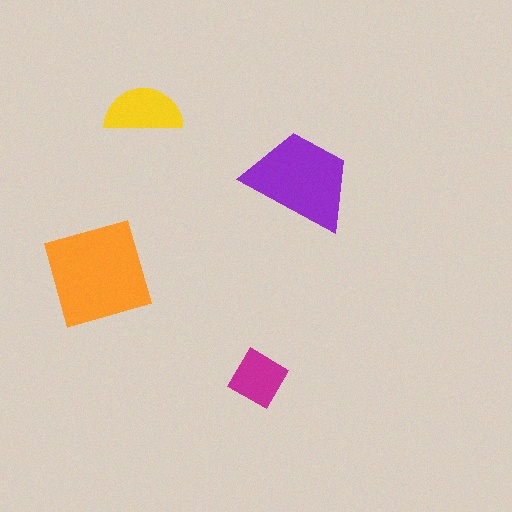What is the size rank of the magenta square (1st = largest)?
4th.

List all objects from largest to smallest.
The orange diamond, the purple trapezoid, the yellow semicircle, the magenta square.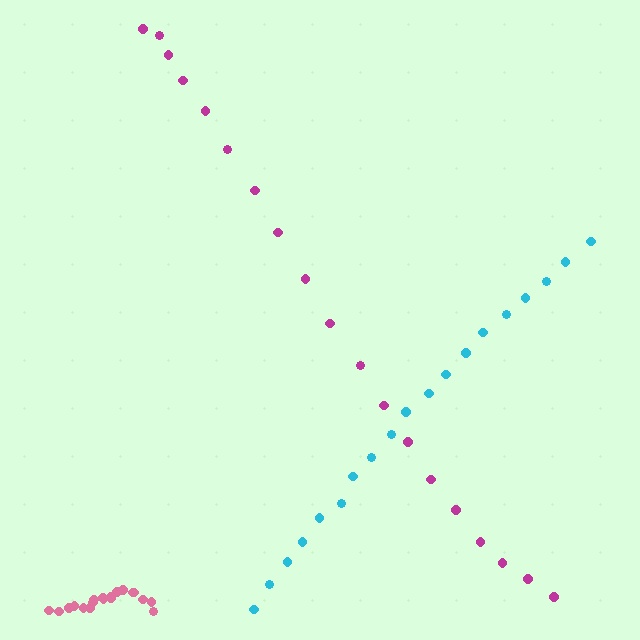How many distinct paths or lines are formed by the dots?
There are 3 distinct paths.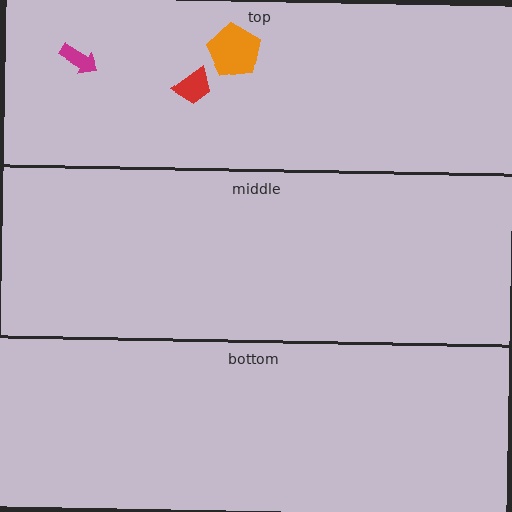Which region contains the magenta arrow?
The top region.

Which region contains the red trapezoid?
The top region.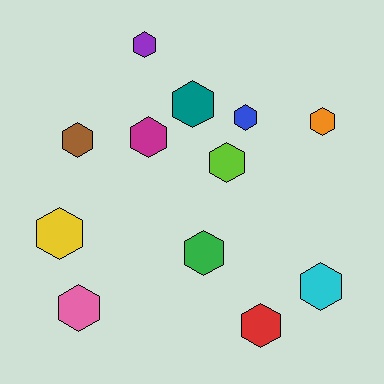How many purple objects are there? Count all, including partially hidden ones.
There is 1 purple object.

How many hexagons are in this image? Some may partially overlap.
There are 12 hexagons.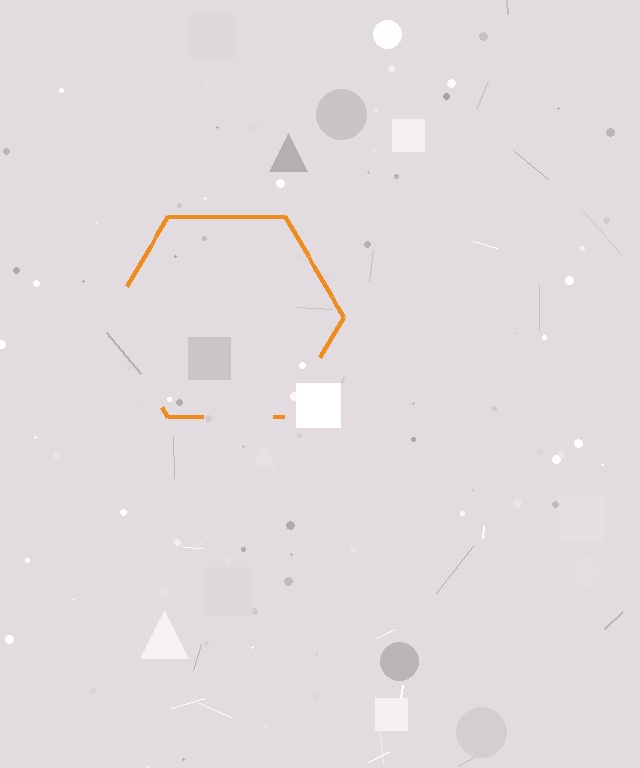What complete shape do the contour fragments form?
The contour fragments form a hexagon.